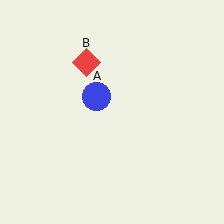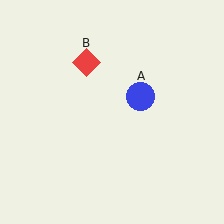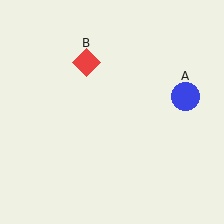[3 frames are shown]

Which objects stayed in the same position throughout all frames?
Red diamond (object B) remained stationary.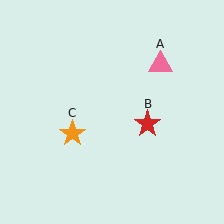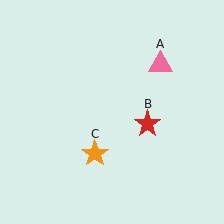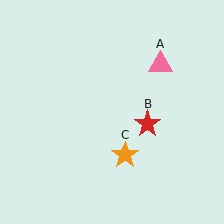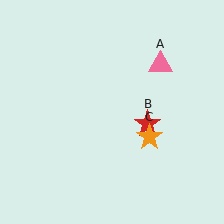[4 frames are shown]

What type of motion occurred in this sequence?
The orange star (object C) rotated counterclockwise around the center of the scene.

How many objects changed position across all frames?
1 object changed position: orange star (object C).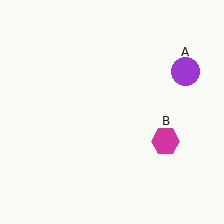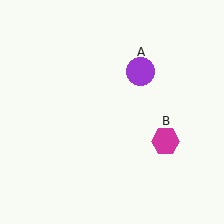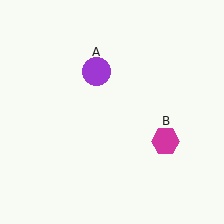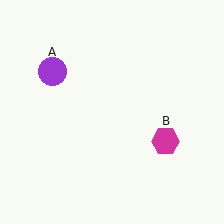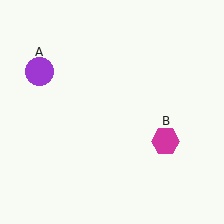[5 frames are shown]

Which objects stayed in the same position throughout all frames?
Magenta hexagon (object B) remained stationary.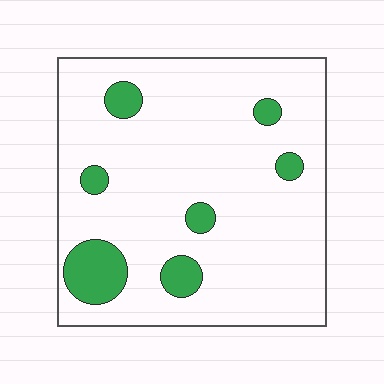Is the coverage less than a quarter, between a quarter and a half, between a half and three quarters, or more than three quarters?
Less than a quarter.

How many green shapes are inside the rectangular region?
7.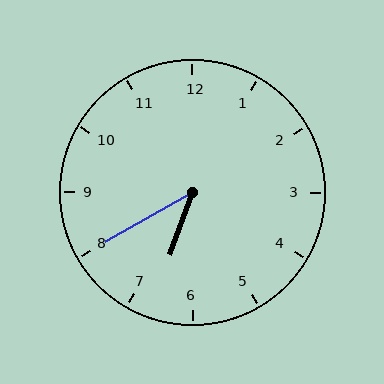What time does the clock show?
6:40.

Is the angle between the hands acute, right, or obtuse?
It is acute.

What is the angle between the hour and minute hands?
Approximately 40 degrees.